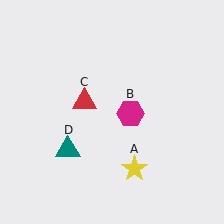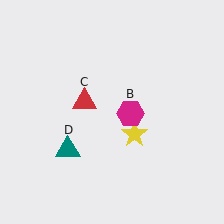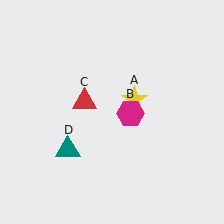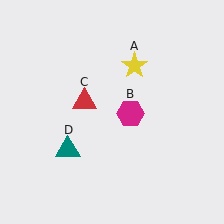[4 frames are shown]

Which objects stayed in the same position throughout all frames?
Magenta hexagon (object B) and red triangle (object C) and teal triangle (object D) remained stationary.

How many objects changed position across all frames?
1 object changed position: yellow star (object A).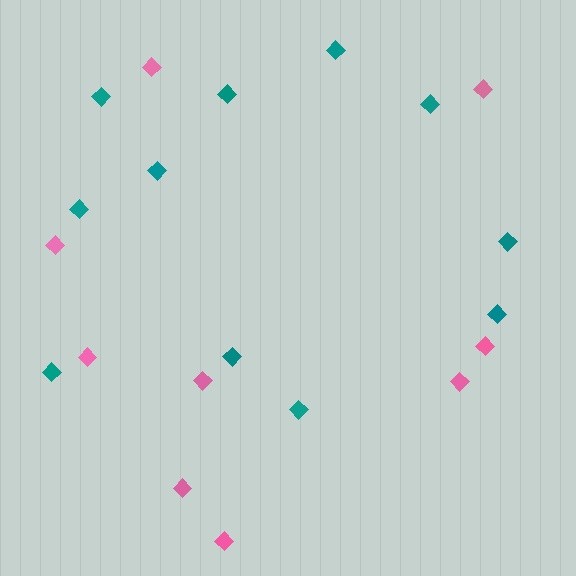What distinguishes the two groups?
There are 2 groups: one group of pink diamonds (9) and one group of teal diamonds (11).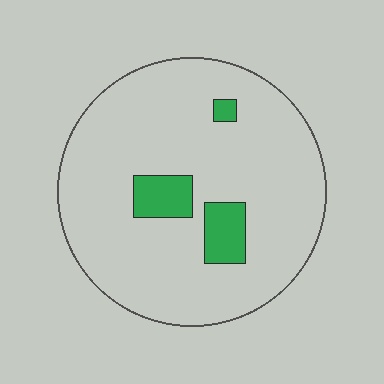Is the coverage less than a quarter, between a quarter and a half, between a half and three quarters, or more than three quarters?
Less than a quarter.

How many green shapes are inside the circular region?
3.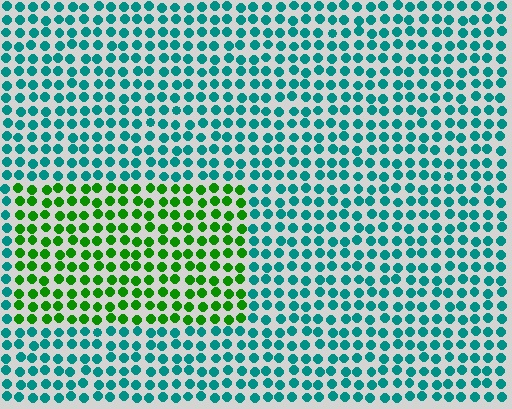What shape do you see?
I see a rectangle.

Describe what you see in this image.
The image is filled with small teal elements in a uniform arrangement. A rectangle-shaped region is visible where the elements are tinted to a slightly different hue, forming a subtle color boundary.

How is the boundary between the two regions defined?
The boundary is defined purely by a slight shift in hue (about 60 degrees). Spacing, size, and orientation are identical on both sides.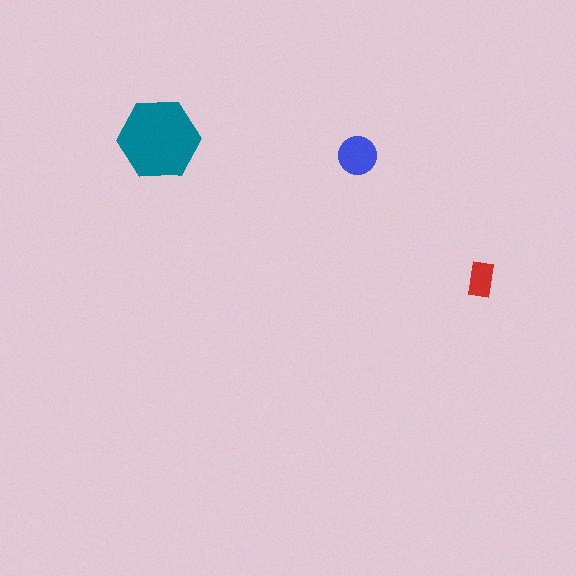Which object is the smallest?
The red rectangle.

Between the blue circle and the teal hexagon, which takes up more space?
The teal hexagon.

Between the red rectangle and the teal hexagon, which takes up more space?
The teal hexagon.